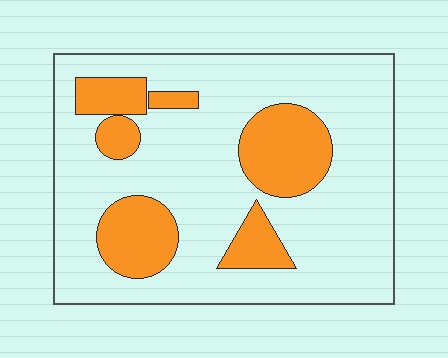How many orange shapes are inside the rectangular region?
6.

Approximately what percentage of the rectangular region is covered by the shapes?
Approximately 25%.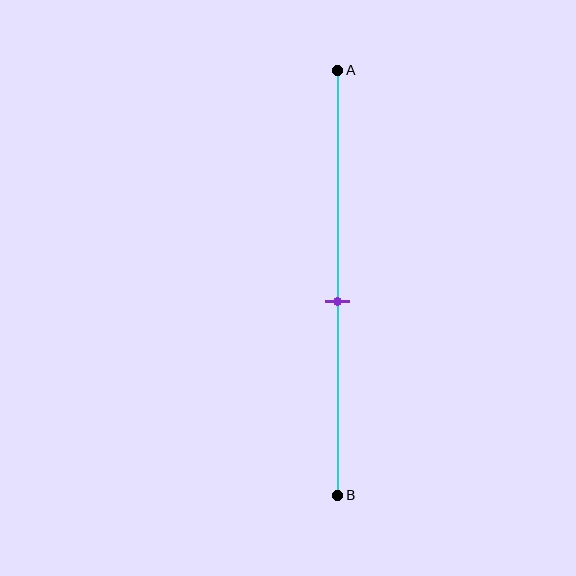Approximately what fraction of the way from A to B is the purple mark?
The purple mark is approximately 55% of the way from A to B.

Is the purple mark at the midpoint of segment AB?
No, the mark is at about 55% from A, not at the 50% midpoint.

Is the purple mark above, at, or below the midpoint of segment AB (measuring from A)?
The purple mark is below the midpoint of segment AB.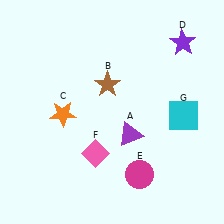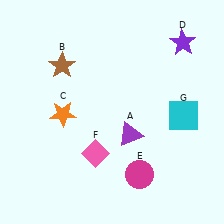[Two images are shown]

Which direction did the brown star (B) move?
The brown star (B) moved left.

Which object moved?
The brown star (B) moved left.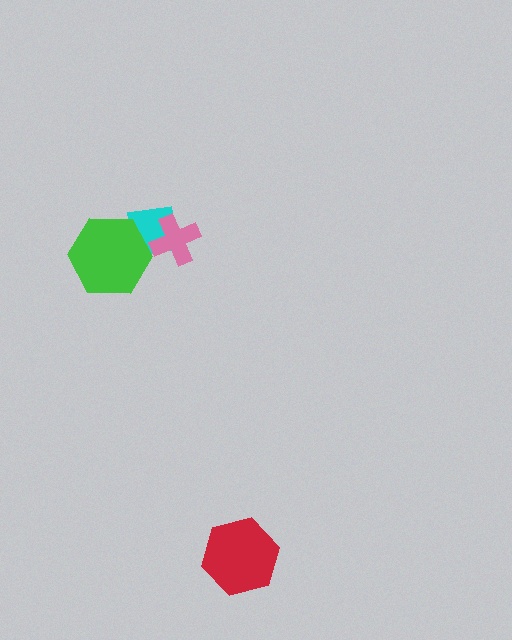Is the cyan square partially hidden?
Yes, it is partially covered by another shape.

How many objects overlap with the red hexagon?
0 objects overlap with the red hexagon.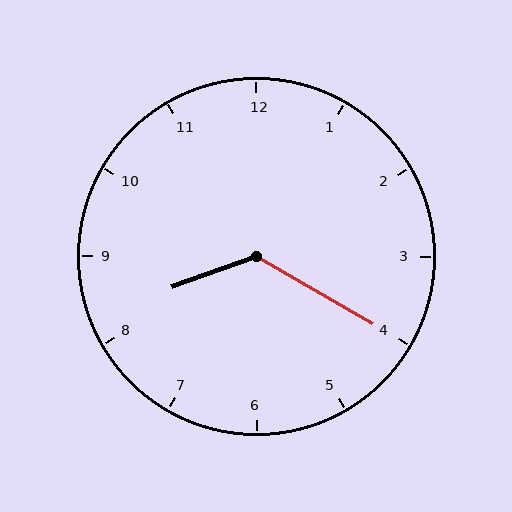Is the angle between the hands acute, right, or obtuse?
It is obtuse.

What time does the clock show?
8:20.